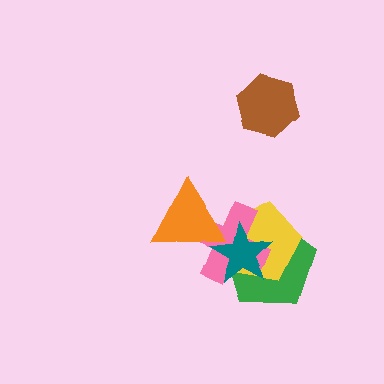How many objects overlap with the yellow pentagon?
4 objects overlap with the yellow pentagon.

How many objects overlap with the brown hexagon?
0 objects overlap with the brown hexagon.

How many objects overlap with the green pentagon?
3 objects overlap with the green pentagon.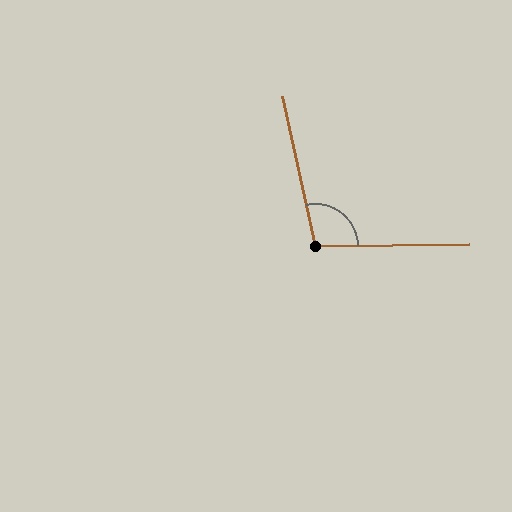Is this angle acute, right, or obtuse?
It is obtuse.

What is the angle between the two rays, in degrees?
Approximately 102 degrees.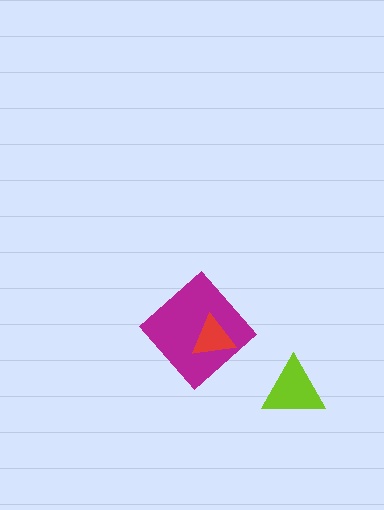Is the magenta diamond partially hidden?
Yes, it is partially covered by another shape.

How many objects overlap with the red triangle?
1 object overlaps with the red triangle.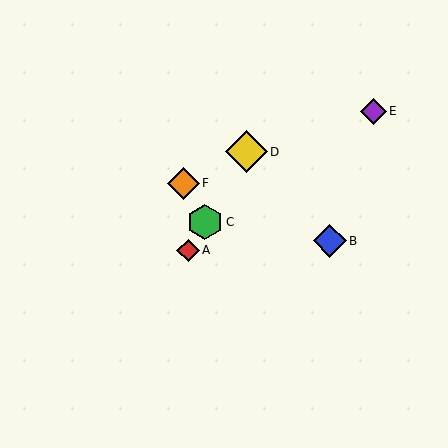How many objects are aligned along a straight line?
3 objects (A, C, D) are aligned along a straight line.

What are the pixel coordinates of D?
Object D is at (246, 152).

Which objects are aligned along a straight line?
Objects A, C, D are aligned along a straight line.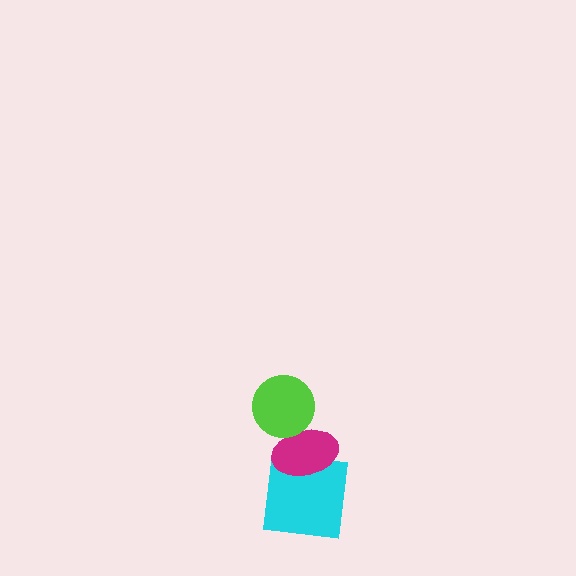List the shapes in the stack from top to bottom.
From top to bottom: the lime circle, the magenta ellipse, the cyan square.